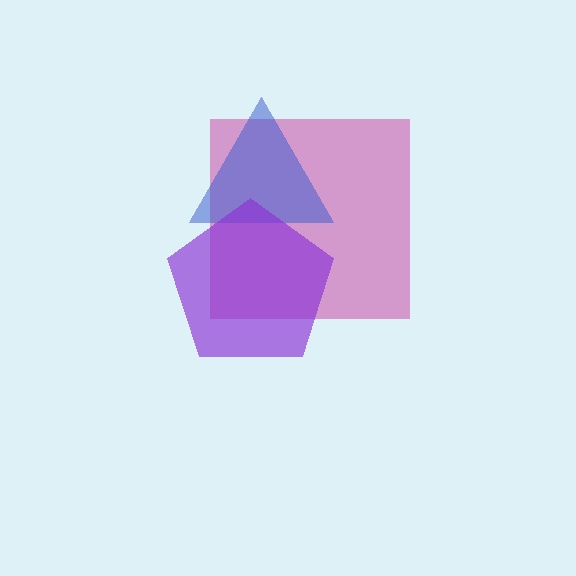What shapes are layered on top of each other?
The layered shapes are: a magenta square, a blue triangle, a purple pentagon.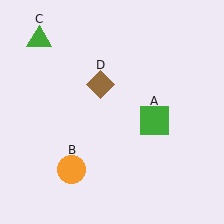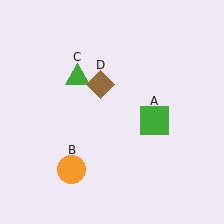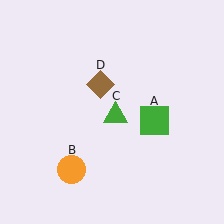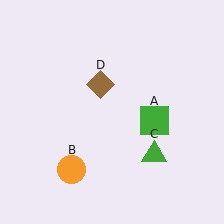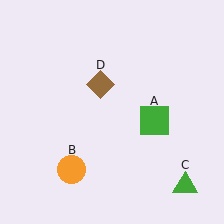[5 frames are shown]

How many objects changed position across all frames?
1 object changed position: green triangle (object C).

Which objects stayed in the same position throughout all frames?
Green square (object A) and orange circle (object B) and brown diamond (object D) remained stationary.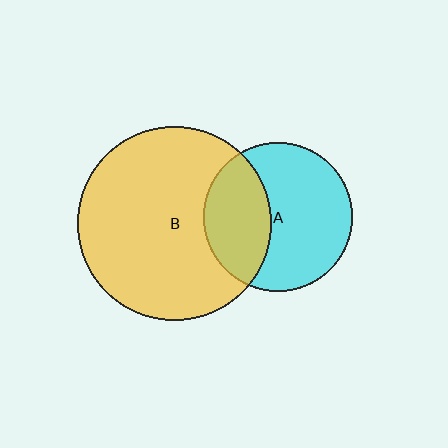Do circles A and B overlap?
Yes.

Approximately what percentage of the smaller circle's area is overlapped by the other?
Approximately 35%.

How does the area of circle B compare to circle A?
Approximately 1.7 times.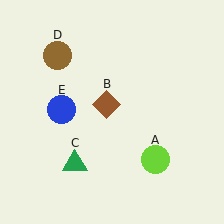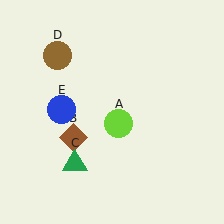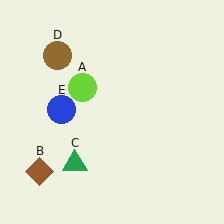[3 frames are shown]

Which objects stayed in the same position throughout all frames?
Green triangle (object C) and brown circle (object D) and blue circle (object E) remained stationary.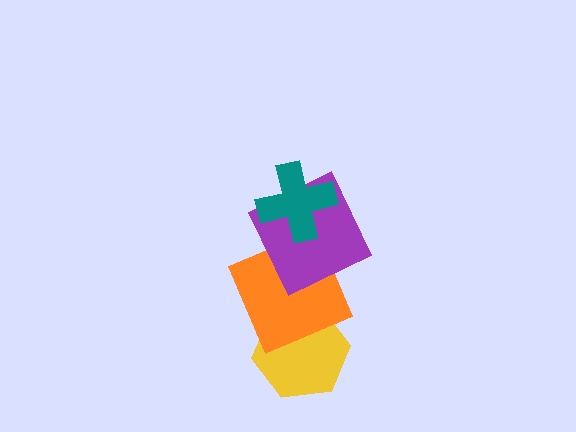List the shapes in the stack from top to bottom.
From top to bottom: the teal cross, the purple square, the orange square, the yellow hexagon.